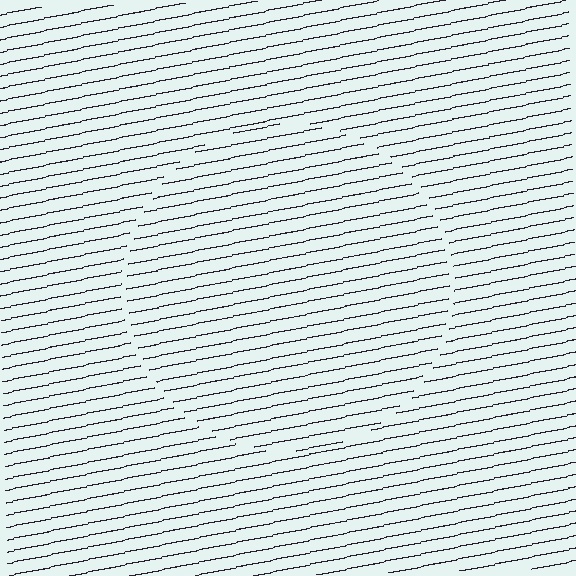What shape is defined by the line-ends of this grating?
An illusory circle. The interior of the shape contains the same grating, shifted by half a period — the contour is defined by the phase discontinuity where line-ends from the inner and outer gratings abut.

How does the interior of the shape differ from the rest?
The interior of the shape contains the same grating, shifted by half a period — the contour is defined by the phase discontinuity where line-ends from the inner and outer gratings abut.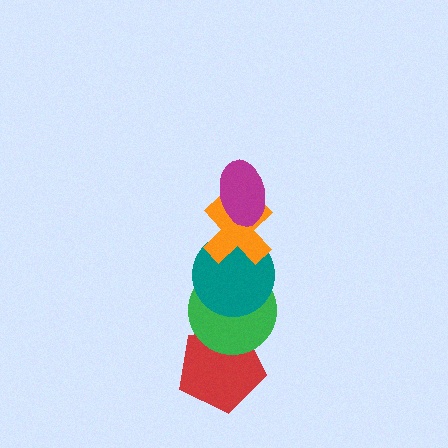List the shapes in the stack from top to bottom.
From top to bottom: the magenta ellipse, the orange cross, the teal circle, the green circle, the red pentagon.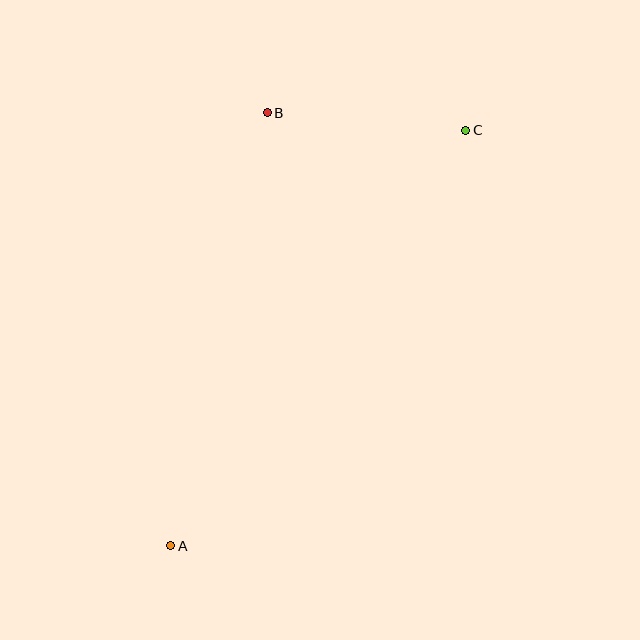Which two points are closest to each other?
Points B and C are closest to each other.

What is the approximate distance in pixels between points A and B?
The distance between A and B is approximately 444 pixels.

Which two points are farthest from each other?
Points A and C are farthest from each other.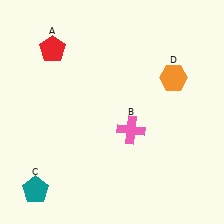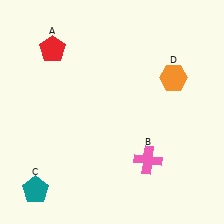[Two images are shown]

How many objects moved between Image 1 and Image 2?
1 object moved between the two images.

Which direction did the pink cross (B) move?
The pink cross (B) moved down.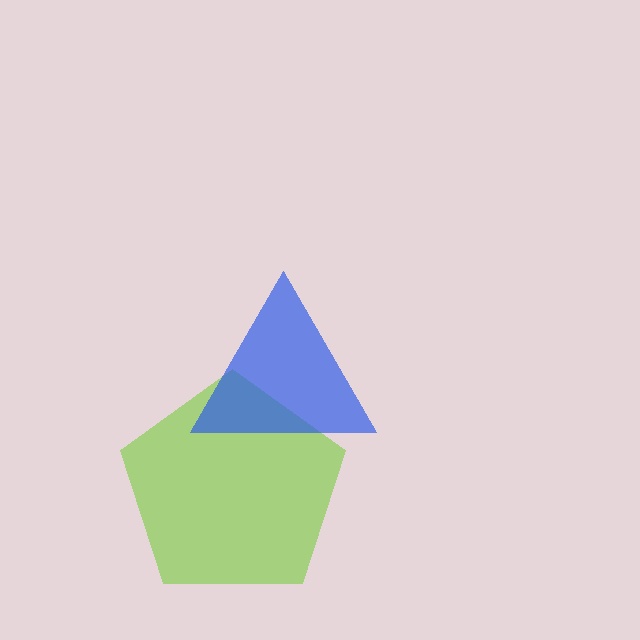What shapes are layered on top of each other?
The layered shapes are: a lime pentagon, a blue triangle.